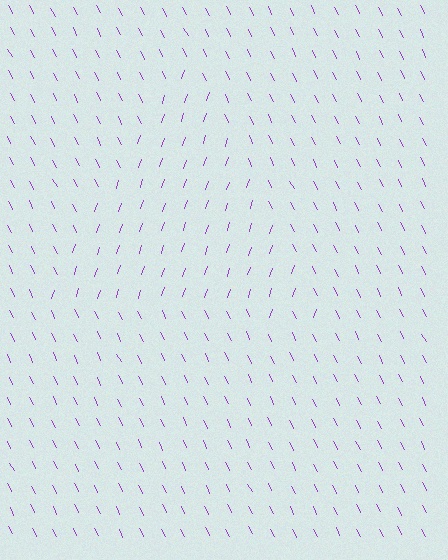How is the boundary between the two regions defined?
The boundary is defined purely by a change in line orientation (approximately 45 degrees difference). All lines are the same color and thickness.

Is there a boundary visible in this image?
Yes, there is a texture boundary formed by a change in line orientation.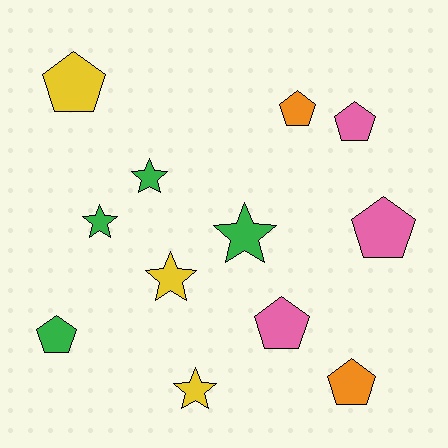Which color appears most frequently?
Green, with 4 objects.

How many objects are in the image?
There are 12 objects.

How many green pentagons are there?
There is 1 green pentagon.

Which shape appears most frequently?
Pentagon, with 7 objects.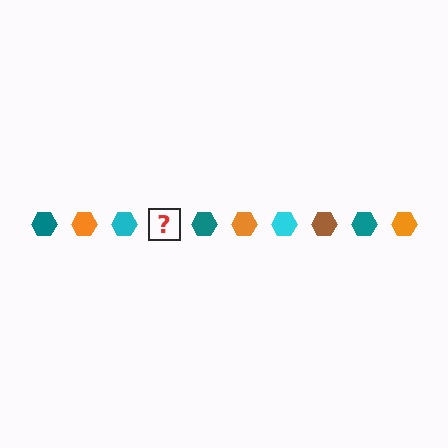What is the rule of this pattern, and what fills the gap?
The rule is that the pattern cycles through teal, orange, cyan, brown hexagons. The gap should be filled with a brown hexagon.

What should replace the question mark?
The question mark should be replaced with a brown hexagon.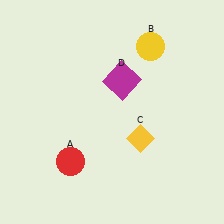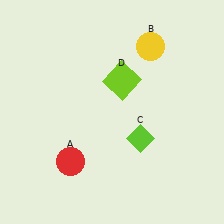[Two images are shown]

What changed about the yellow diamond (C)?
In Image 1, C is yellow. In Image 2, it changed to lime.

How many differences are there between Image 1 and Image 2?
There are 2 differences between the two images.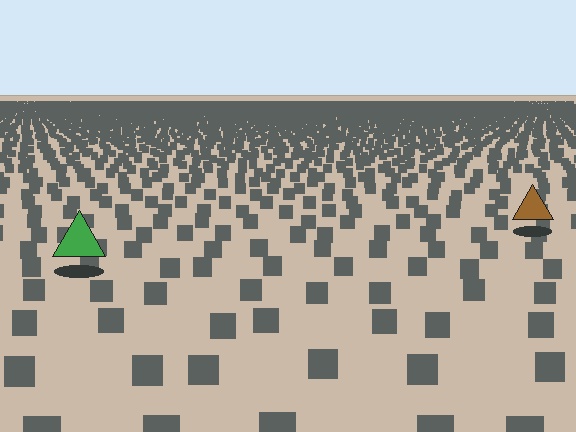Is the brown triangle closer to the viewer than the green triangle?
No. The green triangle is closer — you can tell from the texture gradient: the ground texture is coarser near it.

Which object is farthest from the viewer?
The brown triangle is farthest from the viewer. It appears smaller and the ground texture around it is denser.